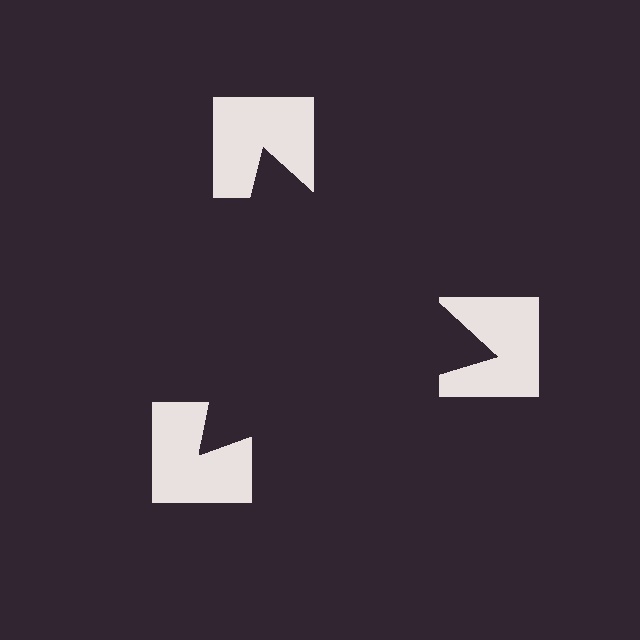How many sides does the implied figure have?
3 sides.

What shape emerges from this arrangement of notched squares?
An illusory triangle — its edges are inferred from the aligned wedge cuts in the notched squares, not physically drawn.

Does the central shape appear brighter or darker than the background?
It typically appears slightly darker than the background, even though no actual brightness change is drawn.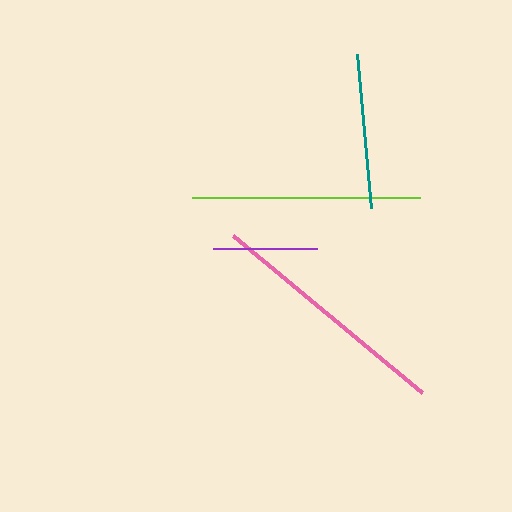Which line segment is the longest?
The pink line is the longest at approximately 245 pixels.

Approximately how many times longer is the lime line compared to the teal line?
The lime line is approximately 1.5 times the length of the teal line.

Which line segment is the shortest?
The purple line is the shortest at approximately 105 pixels.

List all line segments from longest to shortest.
From longest to shortest: pink, lime, teal, purple.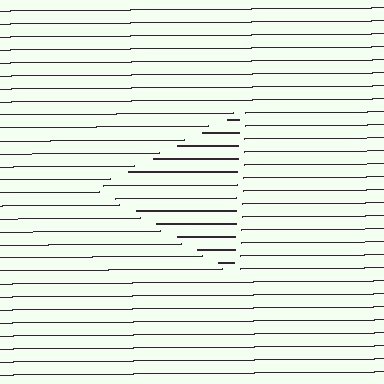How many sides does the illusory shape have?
3 sides — the line-ends trace a triangle.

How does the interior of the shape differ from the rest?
The interior of the shape contains the same grating, shifted by half a period — the contour is defined by the phase discontinuity where line-ends from the inner and outer gratings abut.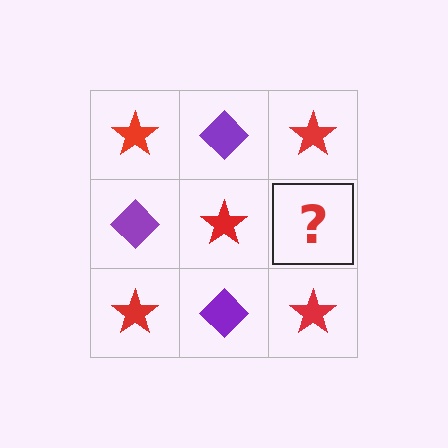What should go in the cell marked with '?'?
The missing cell should contain a purple diamond.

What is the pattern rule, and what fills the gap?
The rule is that it alternates red star and purple diamond in a checkerboard pattern. The gap should be filled with a purple diamond.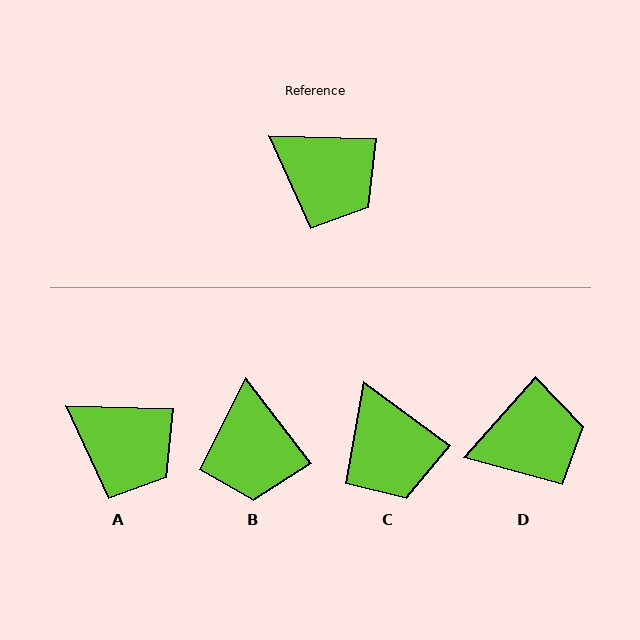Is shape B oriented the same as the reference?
No, it is off by about 51 degrees.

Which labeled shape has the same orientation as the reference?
A.